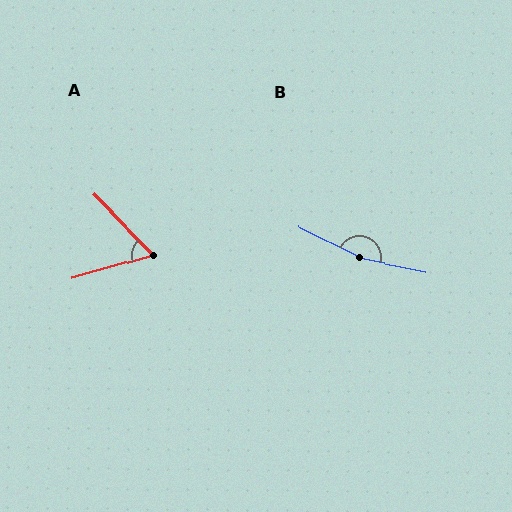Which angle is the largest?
B, at approximately 165 degrees.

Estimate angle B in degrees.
Approximately 165 degrees.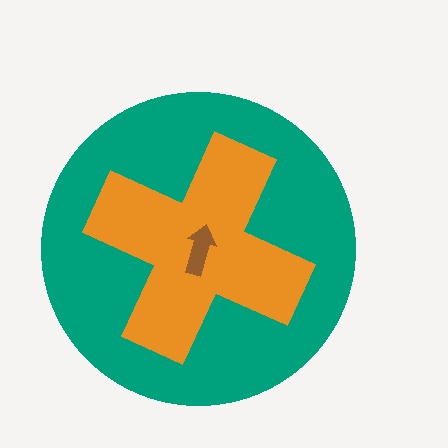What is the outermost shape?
The teal circle.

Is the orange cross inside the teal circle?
Yes.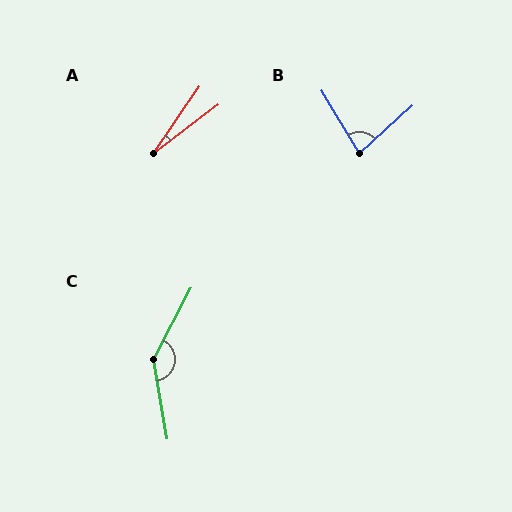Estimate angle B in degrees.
Approximately 79 degrees.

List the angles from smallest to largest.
A (19°), B (79°), C (143°).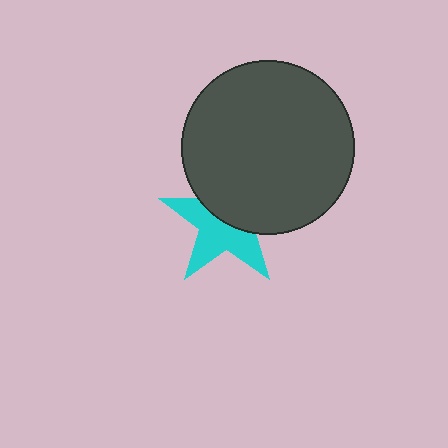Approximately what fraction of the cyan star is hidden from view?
Roughly 47% of the cyan star is hidden behind the dark gray circle.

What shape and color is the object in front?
The object in front is a dark gray circle.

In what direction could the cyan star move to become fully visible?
The cyan star could move down. That would shift it out from behind the dark gray circle entirely.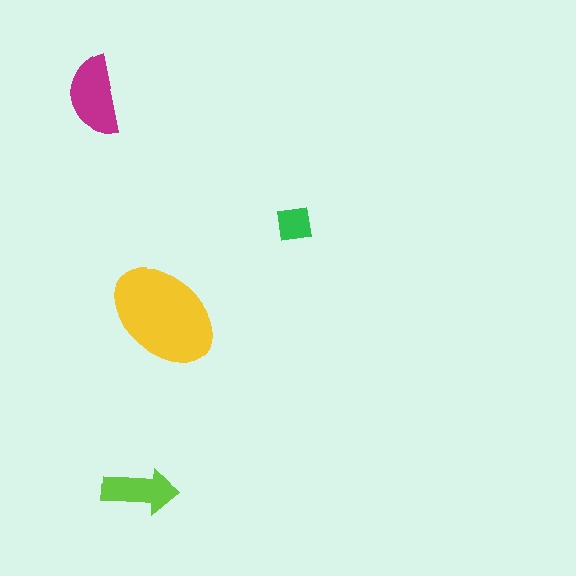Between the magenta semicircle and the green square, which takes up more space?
The magenta semicircle.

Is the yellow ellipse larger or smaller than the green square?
Larger.